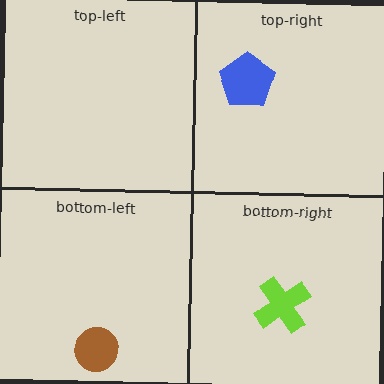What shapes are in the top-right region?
The blue pentagon.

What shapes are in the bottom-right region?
The lime cross.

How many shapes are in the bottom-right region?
1.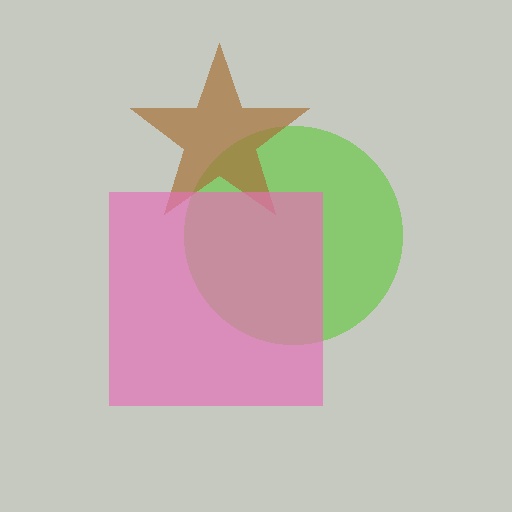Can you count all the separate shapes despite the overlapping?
Yes, there are 3 separate shapes.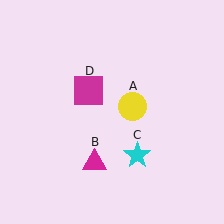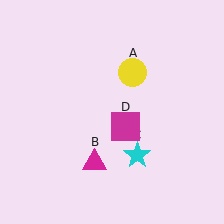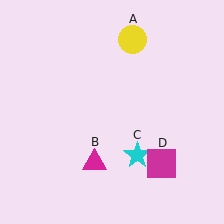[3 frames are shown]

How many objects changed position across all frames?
2 objects changed position: yellow circle (object A), magenta square (object D).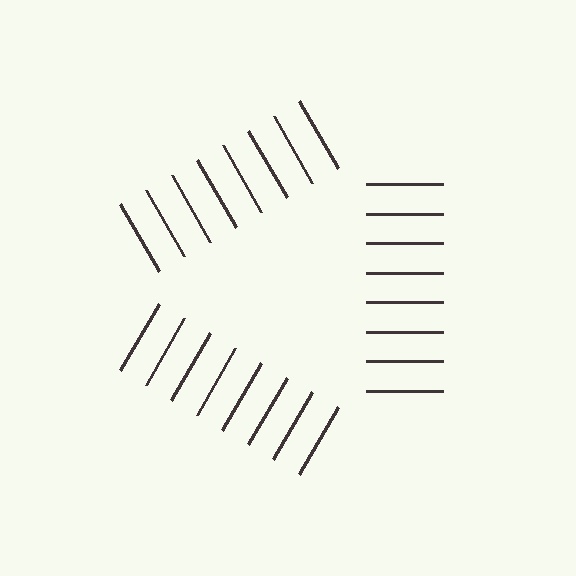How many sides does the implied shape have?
3 sides — the line-ends trace a triangle.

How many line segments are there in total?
24 — 8 along each of the 3 edges.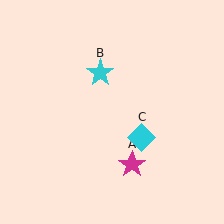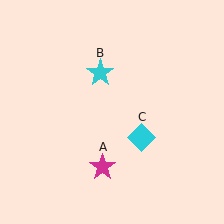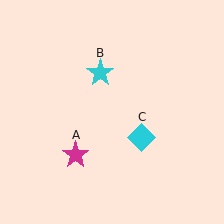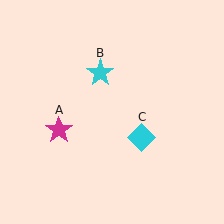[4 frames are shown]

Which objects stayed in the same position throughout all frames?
Cyan star (object B) and cyan diamond (object C) remained stationary.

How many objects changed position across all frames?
1 object changed position: magenta star (object A).